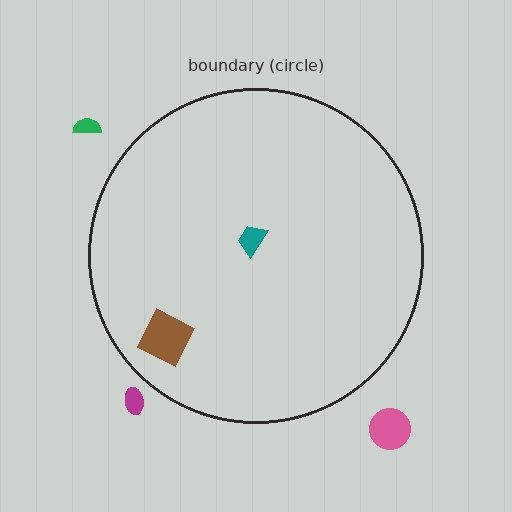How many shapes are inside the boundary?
2 inside, 3 outside.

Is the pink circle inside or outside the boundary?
Outside.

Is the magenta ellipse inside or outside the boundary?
Outside.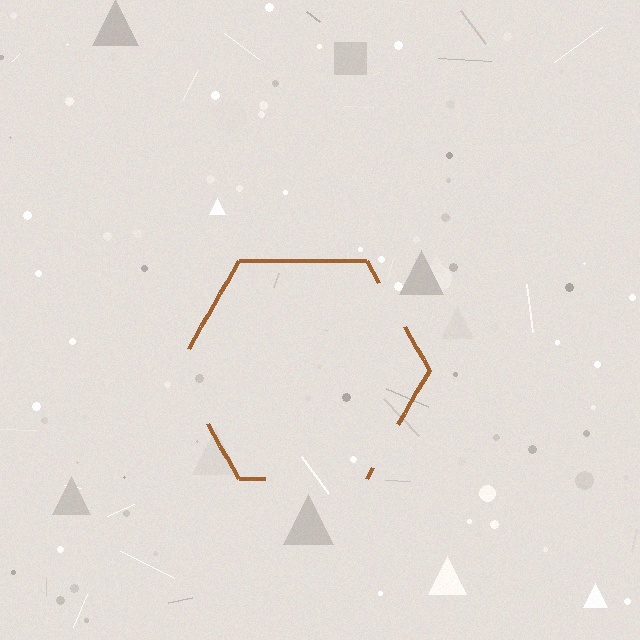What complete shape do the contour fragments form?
The contour fragments form a hexagon.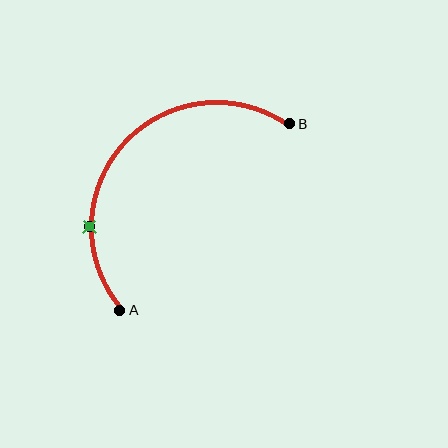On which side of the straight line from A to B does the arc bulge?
The arc bulges above and to the left of the straight line connecting A and B.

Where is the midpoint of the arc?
The arc midpoint is the point on the curve farthest from the straight line joining A and B. It sits above and to the left of that line.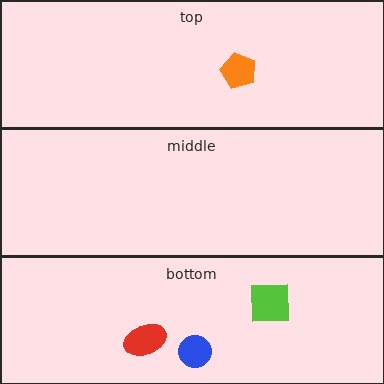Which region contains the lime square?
The bottom region.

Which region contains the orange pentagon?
The top region.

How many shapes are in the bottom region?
3.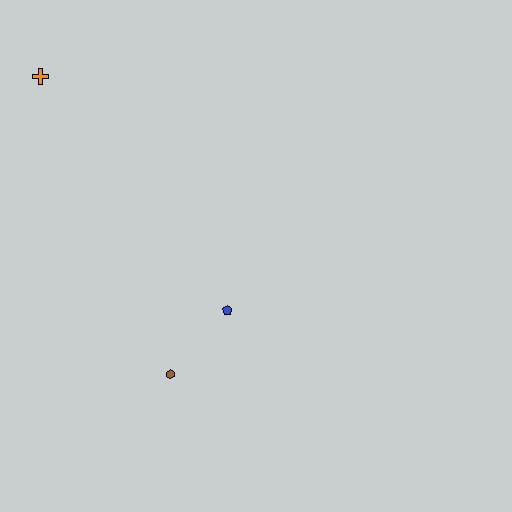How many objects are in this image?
There are 3 objects.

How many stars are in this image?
There are no stars.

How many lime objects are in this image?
There are no lime objects.